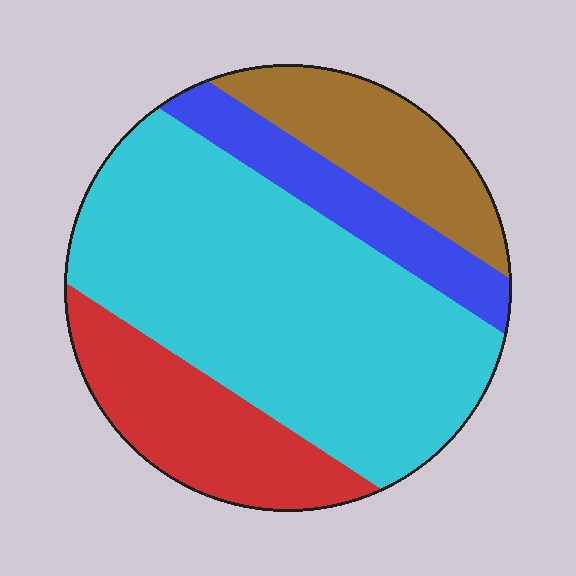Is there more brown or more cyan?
Cyan.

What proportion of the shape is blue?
Blue covers 12% of the shape.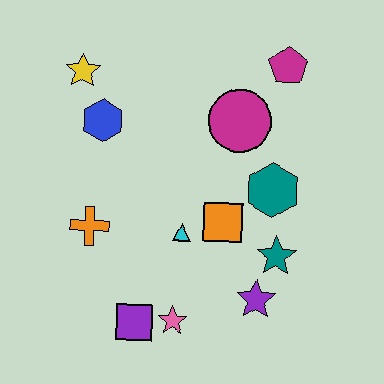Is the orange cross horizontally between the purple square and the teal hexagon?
No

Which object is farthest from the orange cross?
The magenta pentagon is farthest from the orange cross.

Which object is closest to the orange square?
The cyan triangle is closest to the orange square.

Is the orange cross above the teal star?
Yes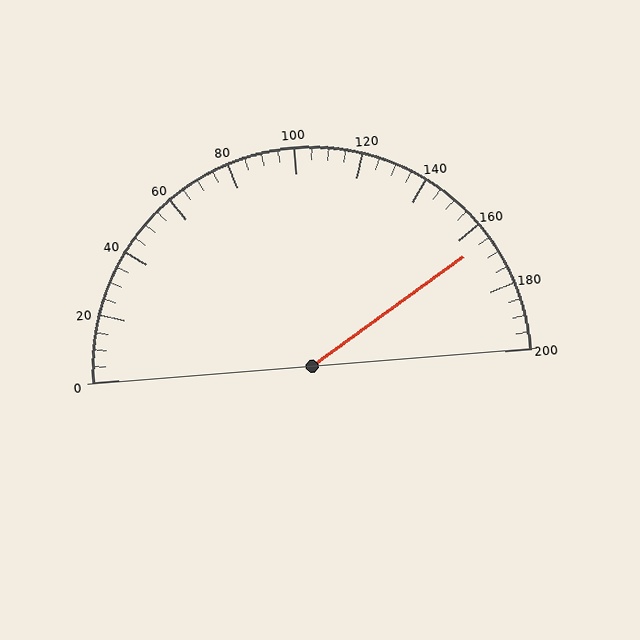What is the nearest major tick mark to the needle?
The nearest major tick mark is 160.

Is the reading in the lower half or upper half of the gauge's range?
The reading is in the upper half of the range (0 to 200).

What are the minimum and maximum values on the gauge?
The gauge ranges from 0 to 200.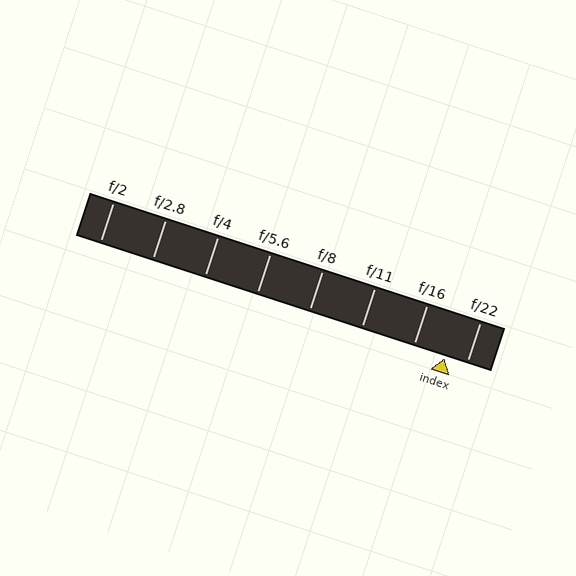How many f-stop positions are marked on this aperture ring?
There are 8 f-stop positions marked.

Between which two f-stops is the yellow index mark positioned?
The index mark is between f/16 and f/22.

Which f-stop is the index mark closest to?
The index mark is closest to f/22.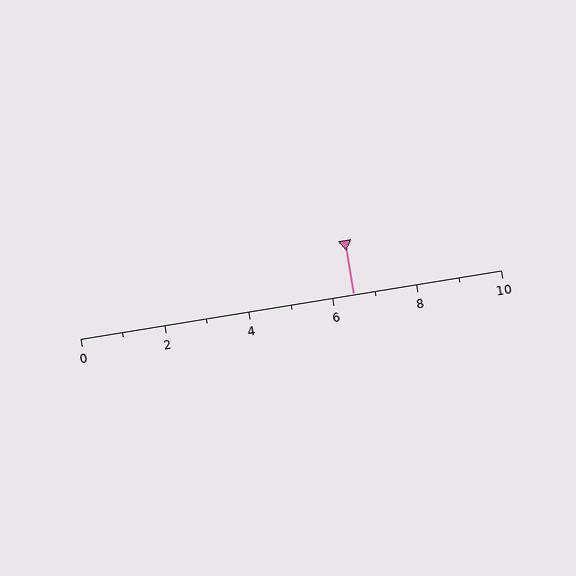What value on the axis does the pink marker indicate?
The marker indicates approximately 6.5.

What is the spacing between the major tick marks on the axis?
The major ticks are spaced 2 apart.